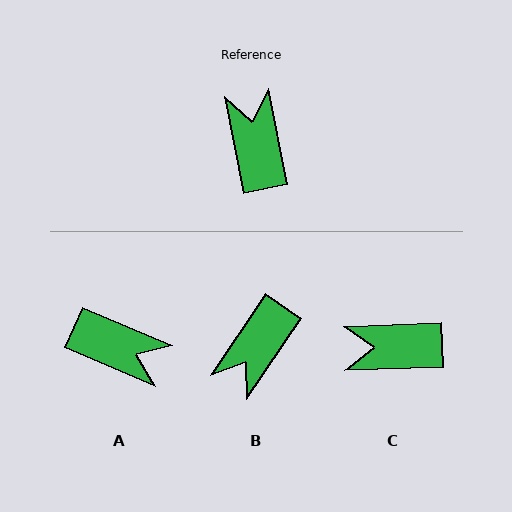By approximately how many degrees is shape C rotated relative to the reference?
Approximately 81 degrees counter-clockwise.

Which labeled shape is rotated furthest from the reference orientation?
B, about 135 degrees away.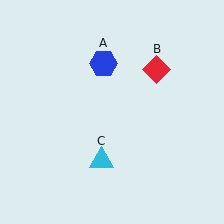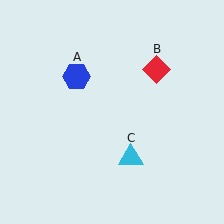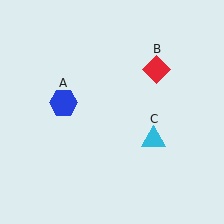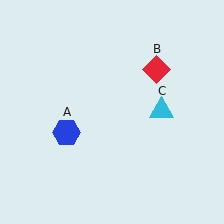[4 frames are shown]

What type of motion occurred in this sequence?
The blue hexagon (object A), cyan triangle (object C) rotated counterclockwise around the center of the scene.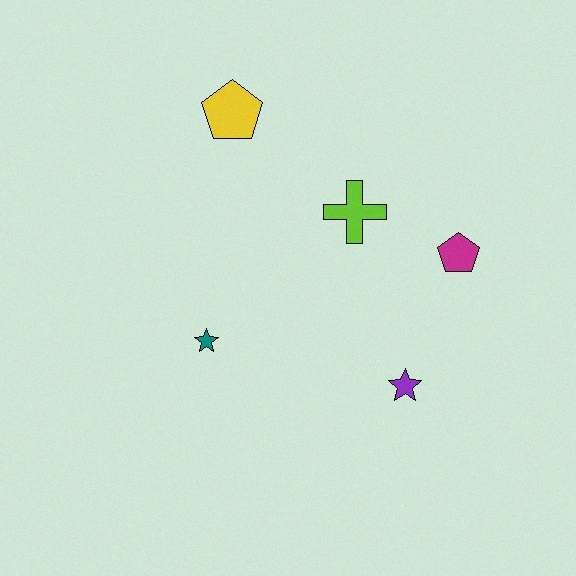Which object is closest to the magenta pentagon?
The lime cross is closest to the magenta pentagon.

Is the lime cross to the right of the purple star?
No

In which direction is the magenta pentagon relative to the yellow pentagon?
The magenta pentagon is to the right of the yellow pentagon.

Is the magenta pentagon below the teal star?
No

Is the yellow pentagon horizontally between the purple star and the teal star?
Yes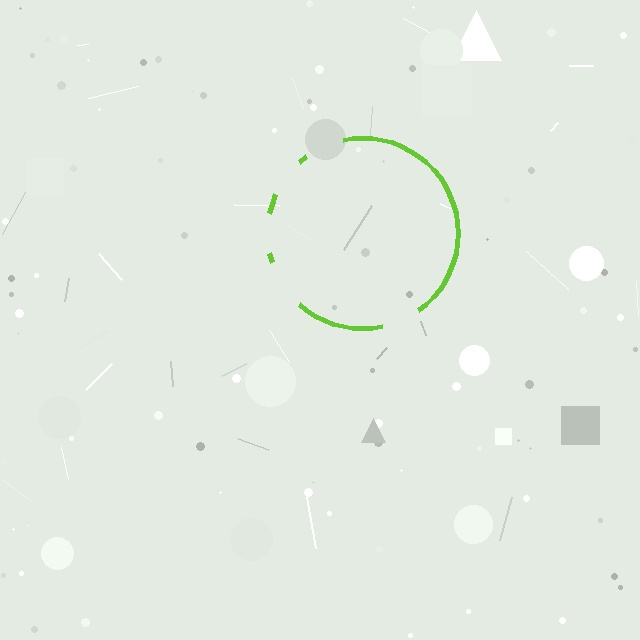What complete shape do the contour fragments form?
The contour fragments form a circle.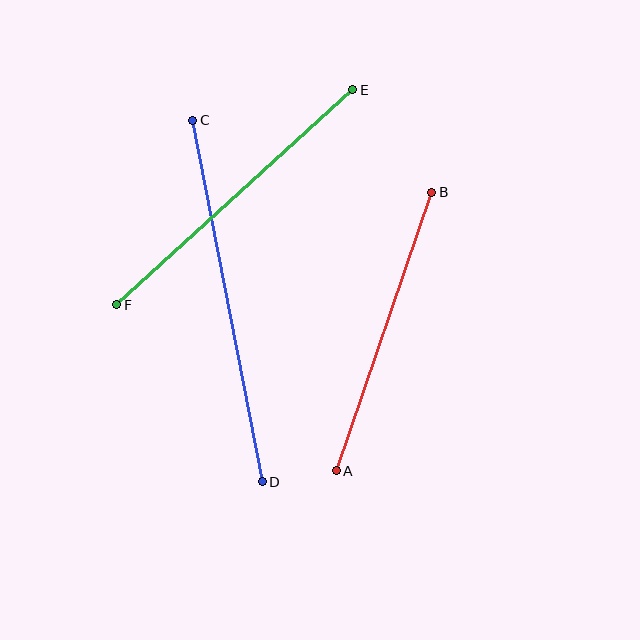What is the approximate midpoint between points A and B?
The midpoint is at approximately (384, 332) pixels.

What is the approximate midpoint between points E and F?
The midpoint is at approximately (235, 197) pixels.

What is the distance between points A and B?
The distance is approximately 294 pixels.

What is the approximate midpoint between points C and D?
The midpoint is at approximately (227, 301) pixels.